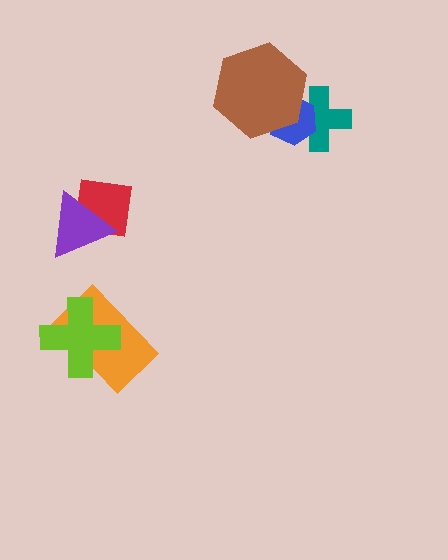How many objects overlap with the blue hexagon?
2 objects overlap with the blue hexagon.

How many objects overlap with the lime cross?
1 object overlaps with the lime cross.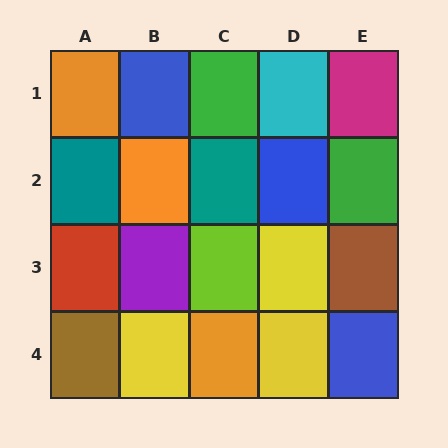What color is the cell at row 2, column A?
Teal.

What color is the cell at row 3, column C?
Lime.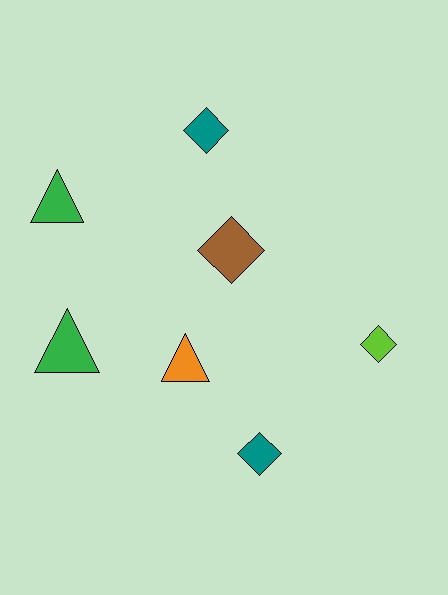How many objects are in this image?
There are 7 objects.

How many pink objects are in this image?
There are no pink objects.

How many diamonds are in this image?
There are 4 diamonds.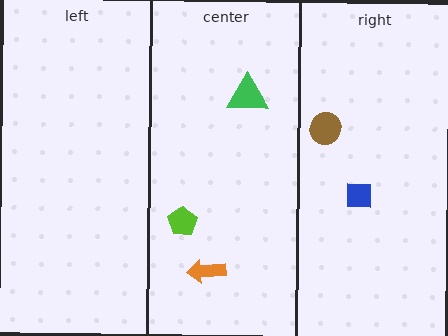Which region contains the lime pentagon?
The center region.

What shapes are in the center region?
The lime pentagon, the green triangle, the orange arrow.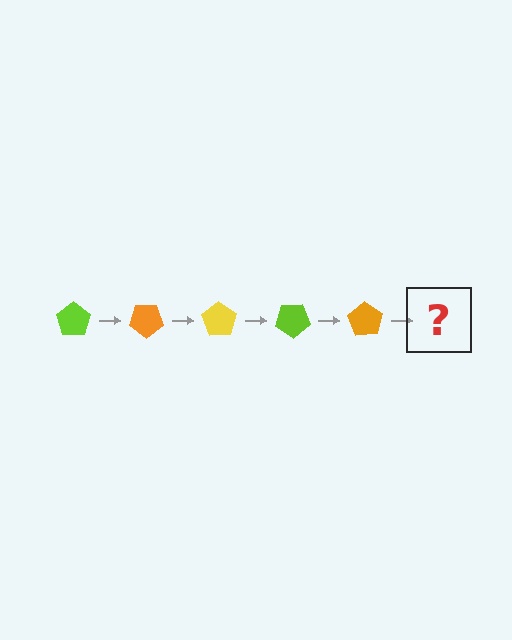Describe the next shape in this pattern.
It should be a yellow pentagon, rotated 175 degrees from the start.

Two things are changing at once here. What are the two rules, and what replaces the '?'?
The two rules are that it rotates 35 degrees each step and the color cycles through lime, orange, and yellow. The '?' should be a yellow pentagon, rotated 175 degrees from the start.